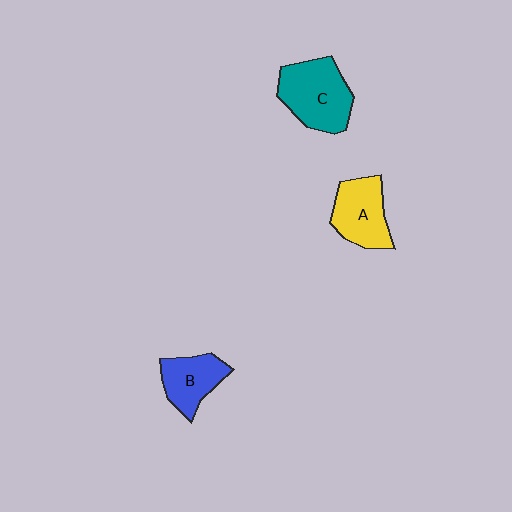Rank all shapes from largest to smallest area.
From largest to smallest: C (teal), A (yellow), B (blue).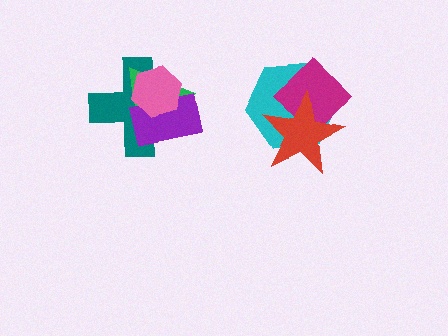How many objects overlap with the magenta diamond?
2 objects overlap with the magenta diamond.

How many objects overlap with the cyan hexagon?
2 objects overlap with the cyan hexagon.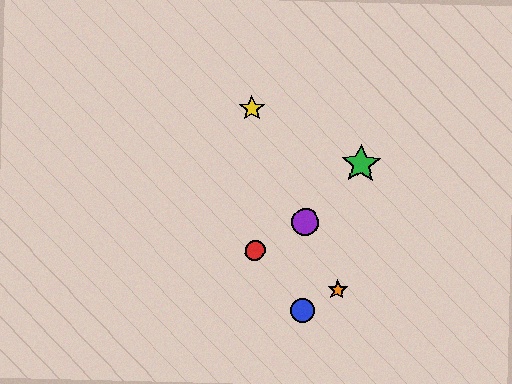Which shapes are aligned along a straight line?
The yellow star, the purple circle, the orange star are aligned along a straight line.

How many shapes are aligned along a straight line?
3 shapes (the yellow star, the purple circle, the orange star) are aligned along a straight line.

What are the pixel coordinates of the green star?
The green star is at (361, 164).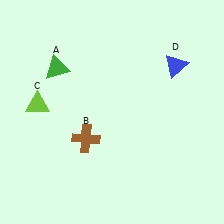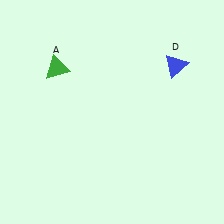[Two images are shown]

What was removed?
The brown cross (B), the lime triangle (C) were removed in Image 2.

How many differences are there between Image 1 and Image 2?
There are 2 differences between the two images.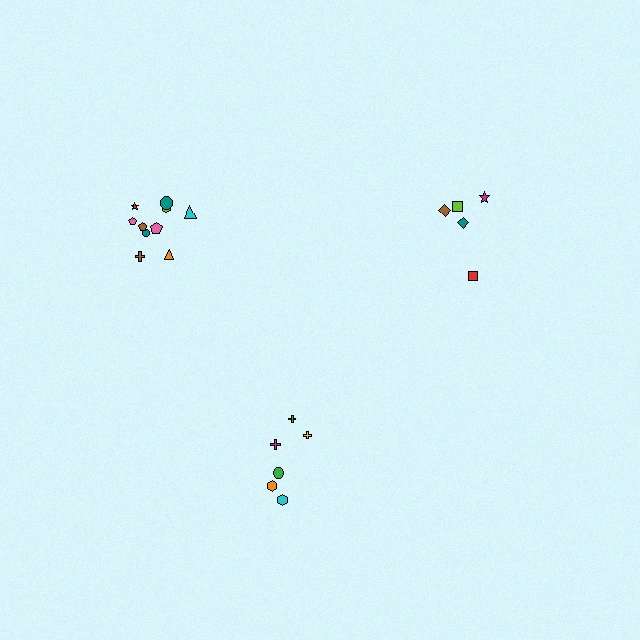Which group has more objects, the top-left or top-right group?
The top-left group.